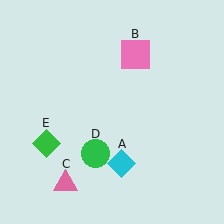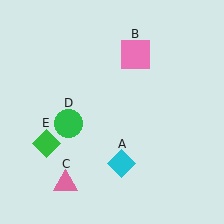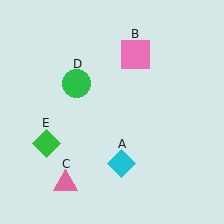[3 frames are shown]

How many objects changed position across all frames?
1 object changed position: green circle (object D).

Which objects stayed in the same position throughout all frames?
Cyan diamond (object A) and pink square (object B) and pink triangle (object C) and green diamond (object E) remained stationary.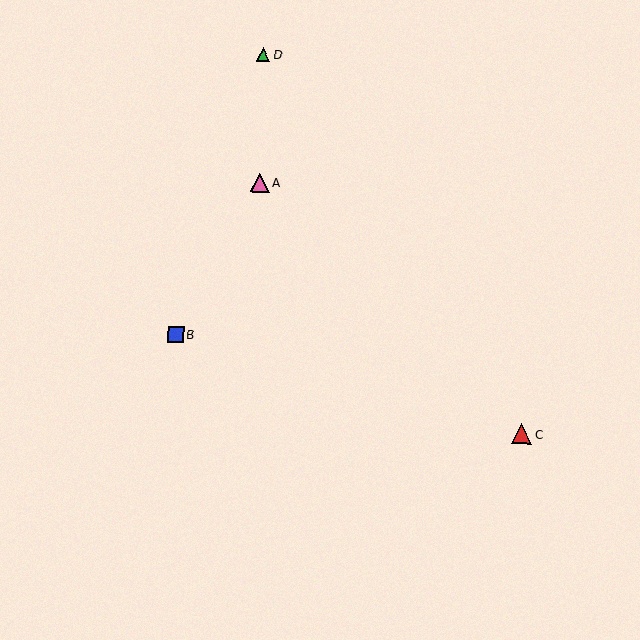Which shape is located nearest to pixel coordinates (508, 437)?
The red triangle (labeled C) at (522, 434) is nearest to that location.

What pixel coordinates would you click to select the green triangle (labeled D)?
Click at (263, 54) to select the green triangle D.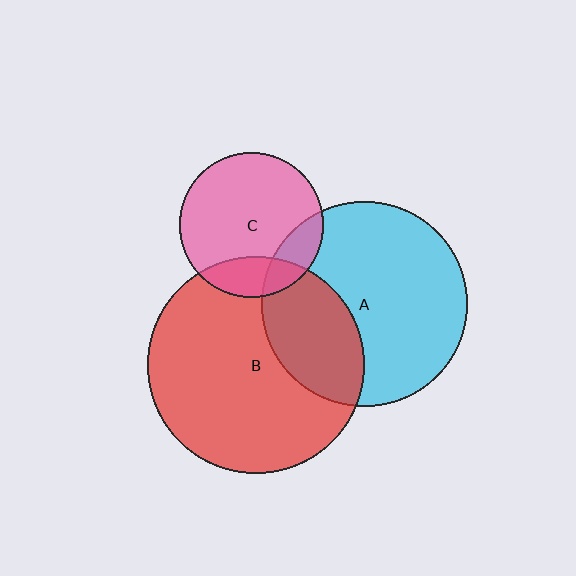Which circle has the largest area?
Circle B (red).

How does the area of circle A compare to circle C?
Approximately 2.0 times.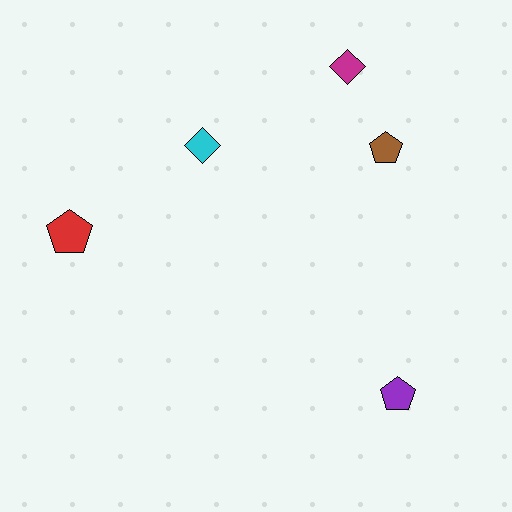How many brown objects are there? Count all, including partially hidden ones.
There is 1 brown object.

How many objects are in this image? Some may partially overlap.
There are 5 objects.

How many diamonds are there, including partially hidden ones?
There are 2 diamonds.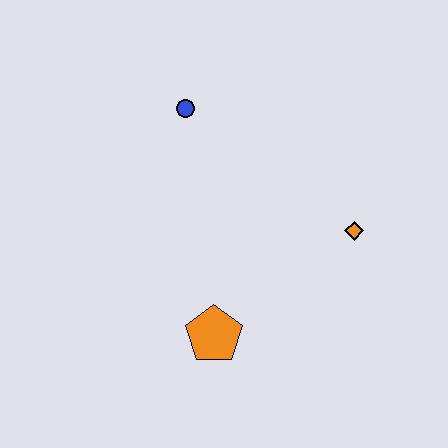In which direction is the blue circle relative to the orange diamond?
The blue circle is to the left of the orange diamond.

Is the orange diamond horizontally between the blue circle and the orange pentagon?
No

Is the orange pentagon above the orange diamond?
No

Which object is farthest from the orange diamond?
The blue circle is farthest from the orange diamond.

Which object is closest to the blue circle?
The orange diamond is closest to the blue circle.